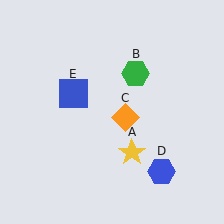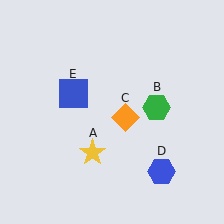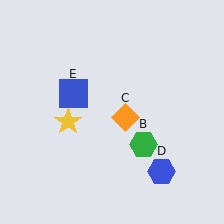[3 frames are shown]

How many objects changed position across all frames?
2 objects changed position: yellow star (object A), green hexagon (object B).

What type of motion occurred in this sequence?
The yellow star (object A), green hexagon (object B) rotated clockwise around the center of the scene.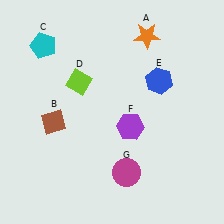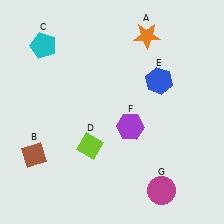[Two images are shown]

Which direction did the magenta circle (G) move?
The magenta circle (G) moved right.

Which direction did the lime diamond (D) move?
The lime diamond (D) moved down.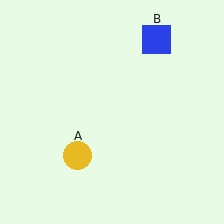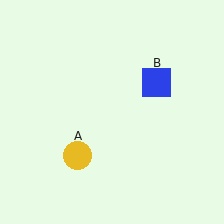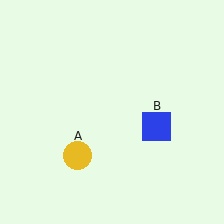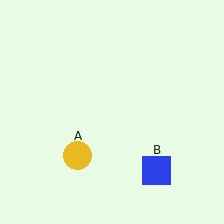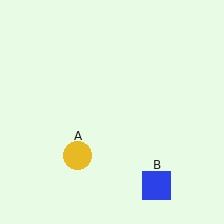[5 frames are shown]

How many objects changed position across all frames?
1 object changed position: blue square (object B).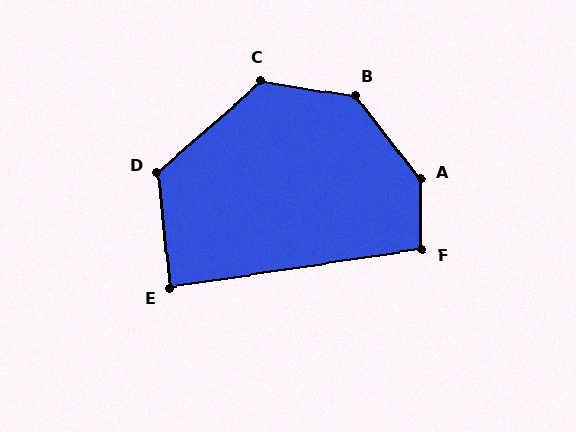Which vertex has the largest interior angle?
A, at approximately 143 degrees.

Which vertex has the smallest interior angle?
E, at approximately 88 degrees.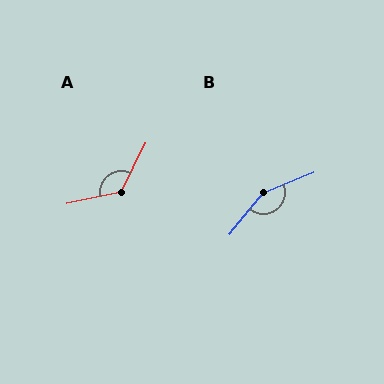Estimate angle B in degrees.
Approximately 152 degrees.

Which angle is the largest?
B, at approximately 152 degrees.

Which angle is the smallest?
A, at approximately 127 degrees.